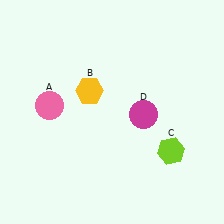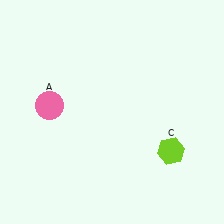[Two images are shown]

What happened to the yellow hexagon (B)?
The yellow hexagon (B) was removed in Image 2. It was in the top-left area of Image 1.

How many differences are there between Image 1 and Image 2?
There are 2 differences between the two images.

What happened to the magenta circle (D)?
The magenta circle (D) was removed in Image 2. It was in the bottom-right area of Image 1.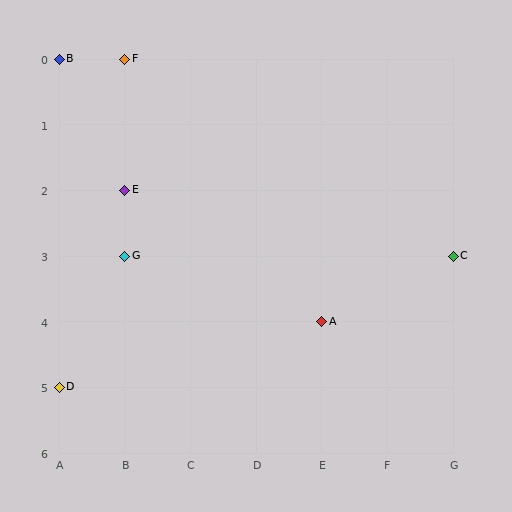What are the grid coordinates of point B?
Point B is at grid coordinates (A, 0).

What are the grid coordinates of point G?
Point G is at grid coordinates (B, 3).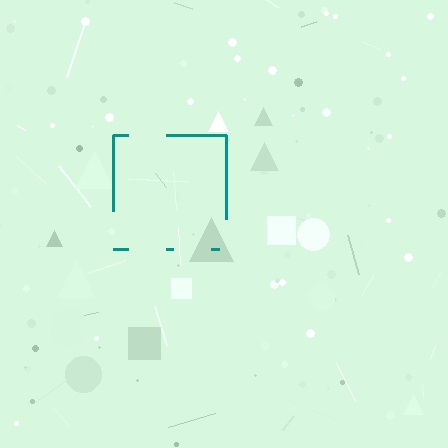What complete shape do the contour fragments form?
The contour fragments form a square.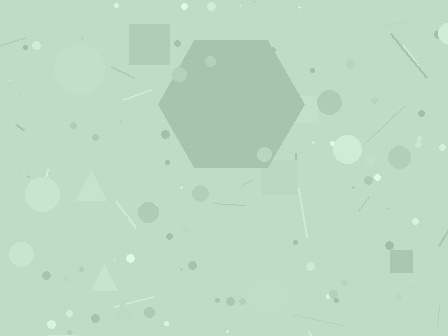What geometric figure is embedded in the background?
A hexagon is embedded in the background.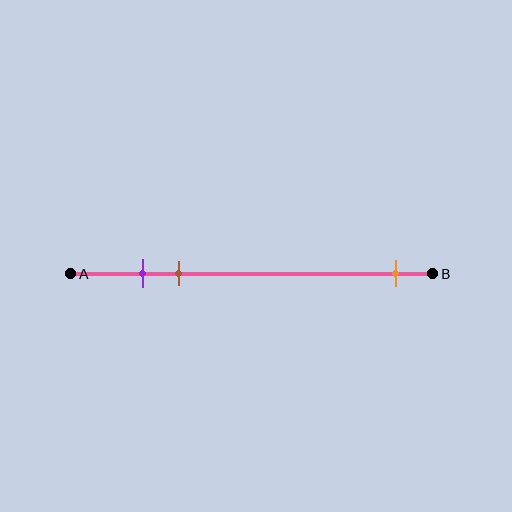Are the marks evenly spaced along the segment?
No, the marks are not evenly spaced.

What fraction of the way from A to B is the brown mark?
The brown mark is approximately 30% (0.3) of the way from A to B.